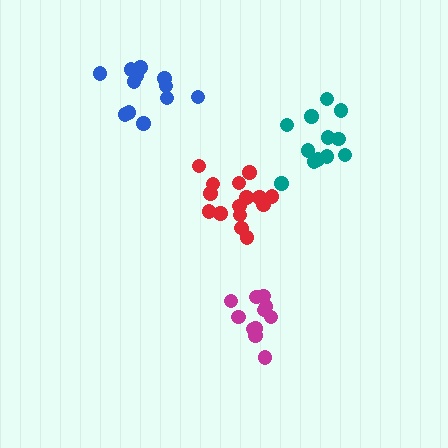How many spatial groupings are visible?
There are 4 spatial groupings.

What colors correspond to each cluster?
The clusters are colored: magenta, red, blue, teal.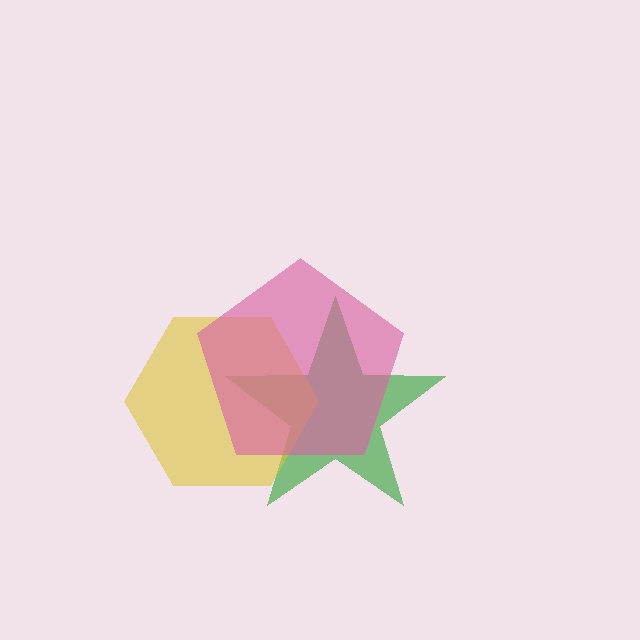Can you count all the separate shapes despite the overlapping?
Yes, there are 3 separate shapes.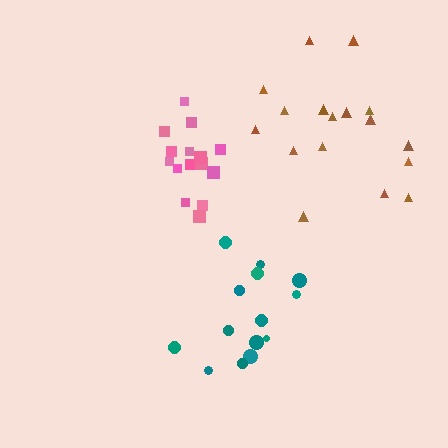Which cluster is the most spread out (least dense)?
Brown.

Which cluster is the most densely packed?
Pink.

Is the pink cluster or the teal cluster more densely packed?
Pink.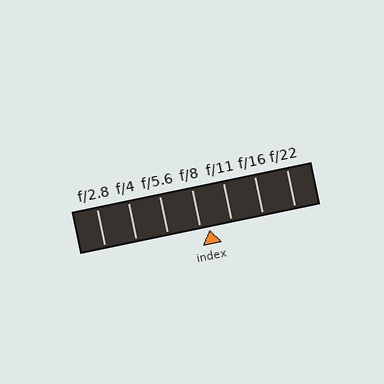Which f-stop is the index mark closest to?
The index mark is closest to f/8.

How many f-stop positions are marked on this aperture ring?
There are 7 f-stop positions marked.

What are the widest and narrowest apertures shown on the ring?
The widest aperture shown is f/2.8 and the narrowest is f/22.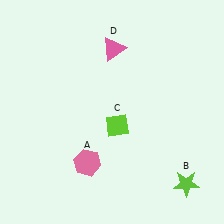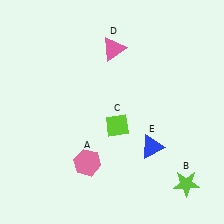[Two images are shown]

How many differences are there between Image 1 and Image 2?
There is 1 difference between the two images.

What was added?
A blue triangle (E) was added in Image 2.